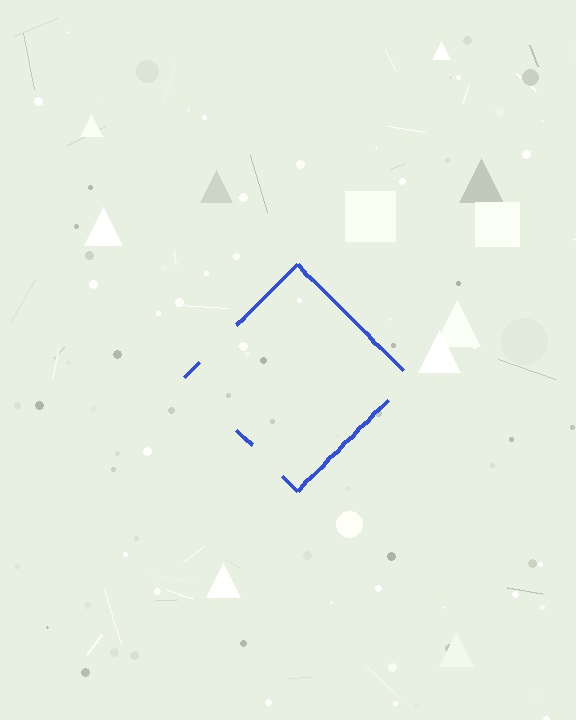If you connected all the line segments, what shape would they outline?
They would outline a diamond.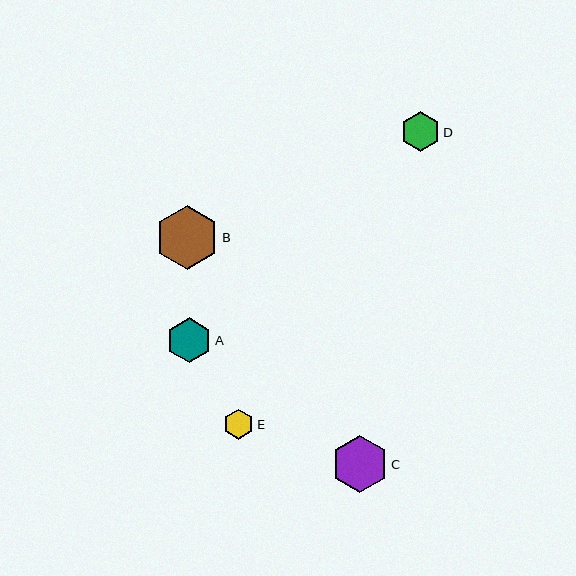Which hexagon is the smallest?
Hexagon E is the smallest with a size of approximately 30 pixels.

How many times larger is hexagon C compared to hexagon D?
Hexagon C is approximately 1.4 times the size of hexagon D.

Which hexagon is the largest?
Hexagon B is the largest with a size of approximately 64 pixels.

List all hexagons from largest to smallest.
From largest to smallest: B, C, A, D, E.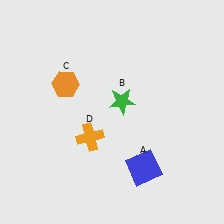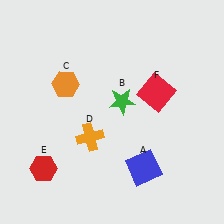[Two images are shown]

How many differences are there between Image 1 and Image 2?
There are 2 differences between the two images.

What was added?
A red hexagon (E), a red square (F) were added in Image 2.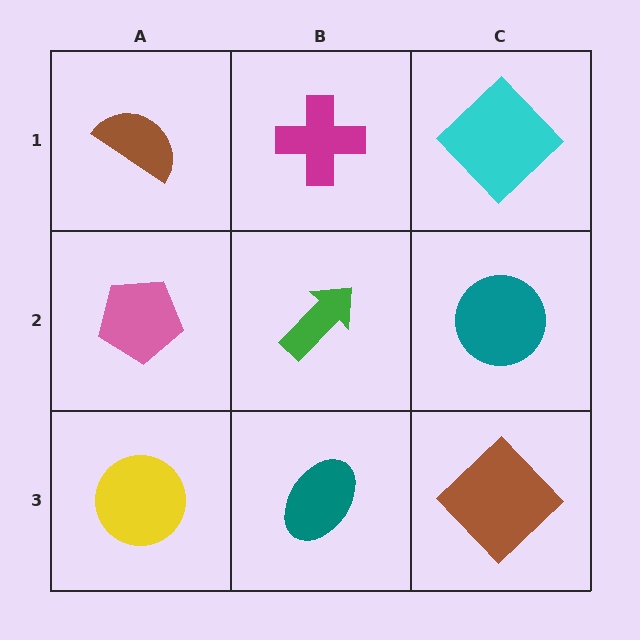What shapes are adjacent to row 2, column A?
A brown semicircle (row 1, column A), a yellow circle (row 3, column A), a green arrow (row 2, column B).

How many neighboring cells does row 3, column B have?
3.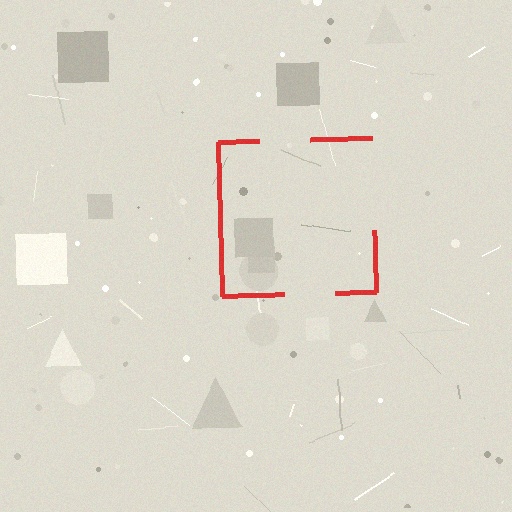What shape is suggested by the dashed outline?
The dashed outline suggests a square.